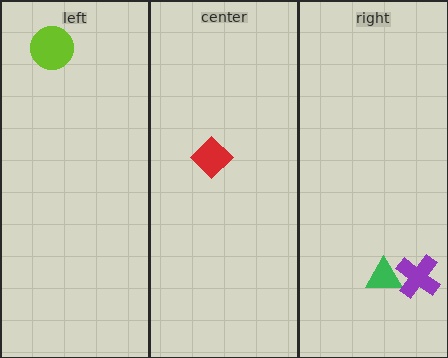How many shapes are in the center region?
1.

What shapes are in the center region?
The red diamond.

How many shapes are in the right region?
2.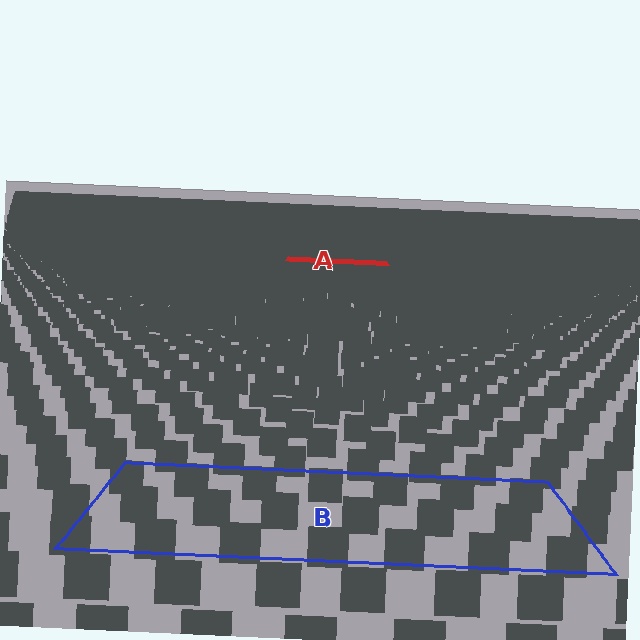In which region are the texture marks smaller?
The texture marks are smaller in region A, because it is farther away.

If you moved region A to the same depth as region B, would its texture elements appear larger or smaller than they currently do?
They would appear larger. At a closer depth, the same texture elements are projected at a bigger on-screen size.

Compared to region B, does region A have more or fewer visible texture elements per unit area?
Region A has more texture elements per unit area — they are packed more densely because it is farther away.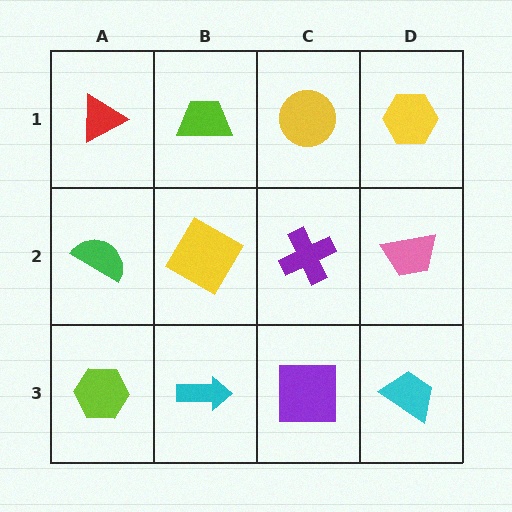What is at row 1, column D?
A yellow hexagon.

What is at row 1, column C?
A yellow circle.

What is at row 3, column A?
A lime hexagon.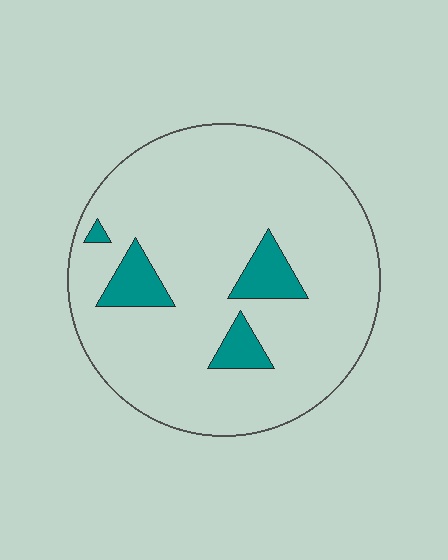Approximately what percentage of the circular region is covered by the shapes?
Approximately 10%.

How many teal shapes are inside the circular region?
4.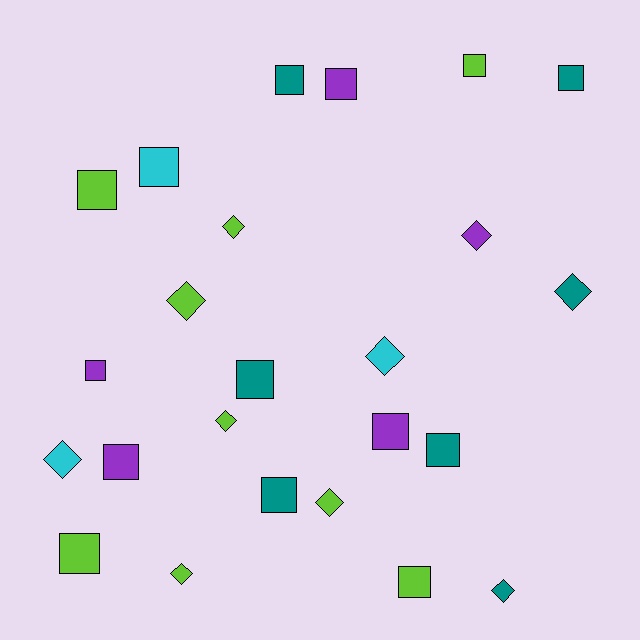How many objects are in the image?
There are 24 objects.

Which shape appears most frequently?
Square, with 14 objects.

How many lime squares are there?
There are 4 lime squares.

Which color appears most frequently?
Lime, with 9 objects.